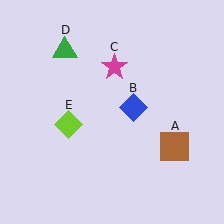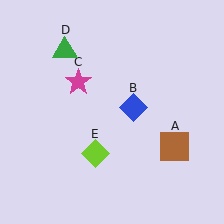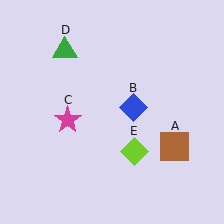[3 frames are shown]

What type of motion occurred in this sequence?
The magenta star (object C), lime diamond (object E) rotated counterclockwise around the center of the scene.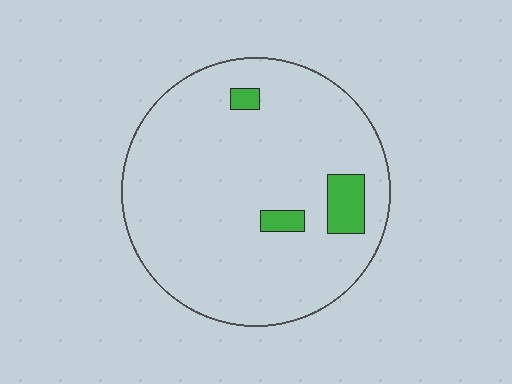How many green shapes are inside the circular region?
3.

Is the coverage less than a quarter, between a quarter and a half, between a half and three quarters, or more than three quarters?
Less than a quarter.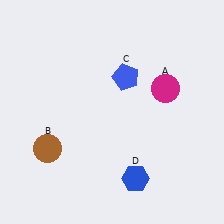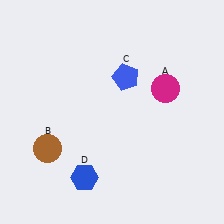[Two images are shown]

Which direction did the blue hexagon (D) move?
The blue hexagon (D) moved left.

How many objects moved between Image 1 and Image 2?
1 object moved between the two images.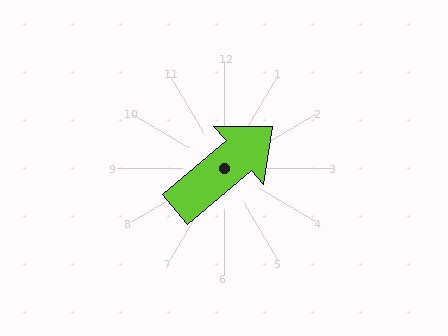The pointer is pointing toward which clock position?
Roughly 2 o'clock.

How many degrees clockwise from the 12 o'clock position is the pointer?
Approximately 50 degrees.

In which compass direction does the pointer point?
Northeast.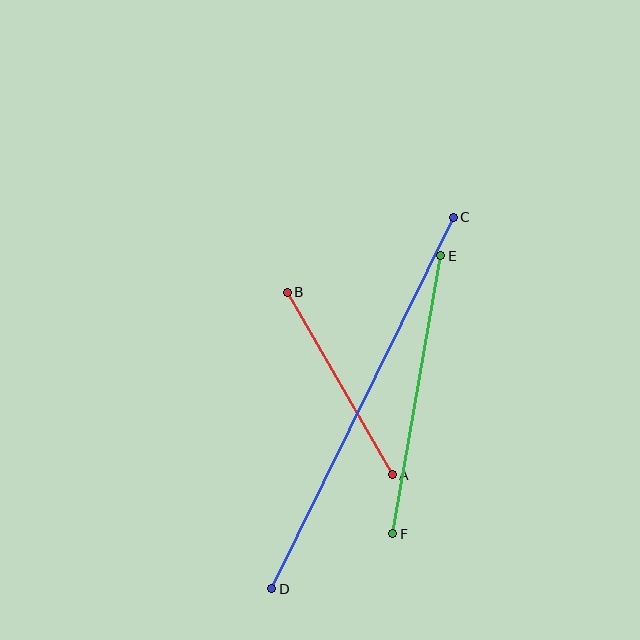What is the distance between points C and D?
The distance is approximately 414 pixels.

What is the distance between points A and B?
The distance is approximately 211 pixels.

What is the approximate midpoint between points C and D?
The midpoint is at approximately (362, 403) pixels.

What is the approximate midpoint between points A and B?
The midpoint is at approximately (340, 384) pixels.